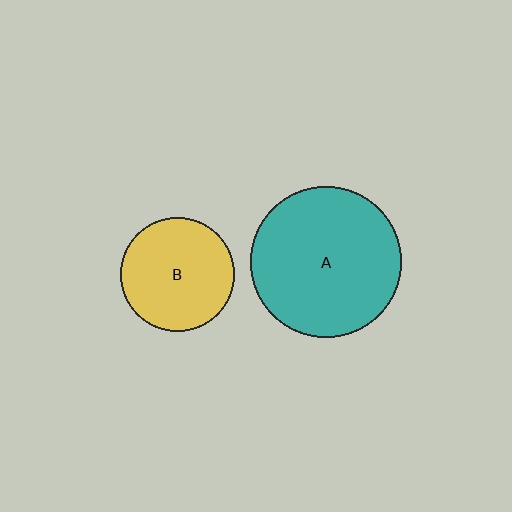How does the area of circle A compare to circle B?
Approximately 1.8 times.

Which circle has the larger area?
Circle A (teal).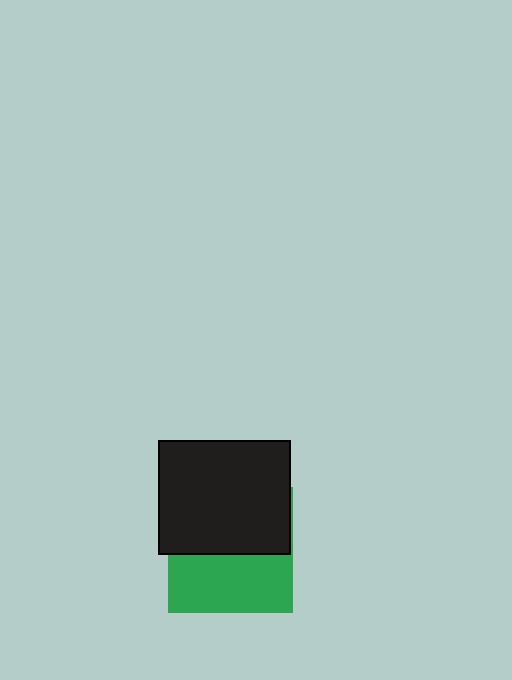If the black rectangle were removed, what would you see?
You would see the complete green square.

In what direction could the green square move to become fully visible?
The green square could move down. That would shift it out from behind the black rectangle entirely.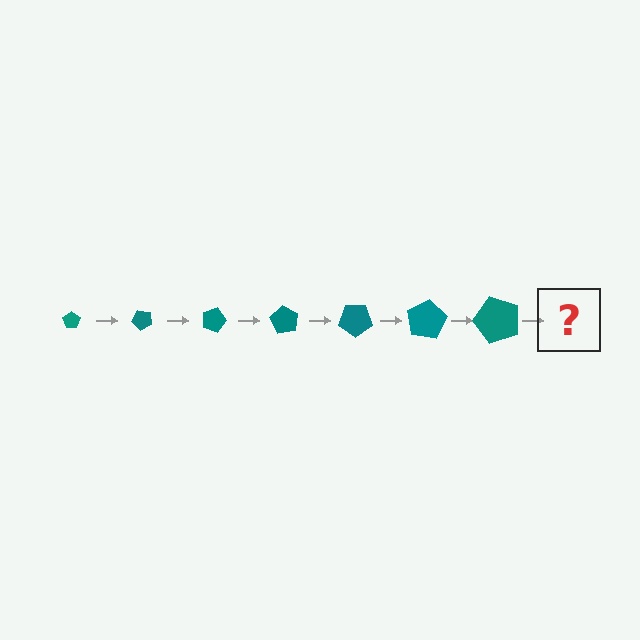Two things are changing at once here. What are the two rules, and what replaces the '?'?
The two rules are that the pentagon grows larger each step and it rotates 45 degrees each step. The '?' should be a pentagon, larger than the previous one and rotated 315 degrees from the start.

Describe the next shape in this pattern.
It should be a pentagon, larger than the previous one and rotated 315 degrees from the start.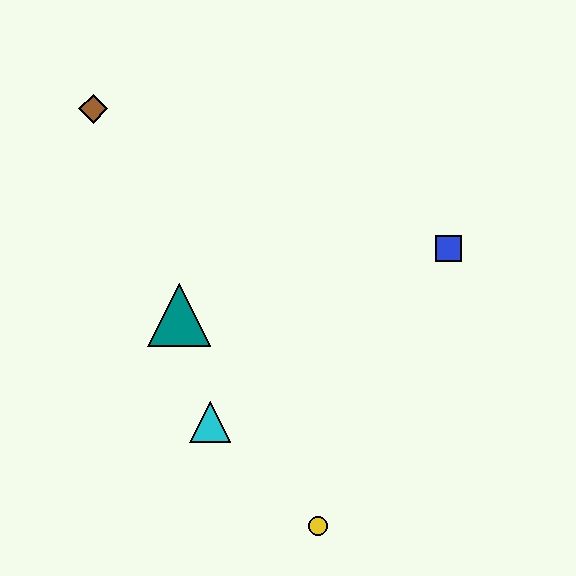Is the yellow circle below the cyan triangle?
Yes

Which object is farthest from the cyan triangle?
The brown diamond is farthest from the cyan triangle.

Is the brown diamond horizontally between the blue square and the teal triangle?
No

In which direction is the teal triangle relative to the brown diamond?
The teal triangle is below the brown diamond.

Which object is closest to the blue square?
The teal triangle is closest to the blue square.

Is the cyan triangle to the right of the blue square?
No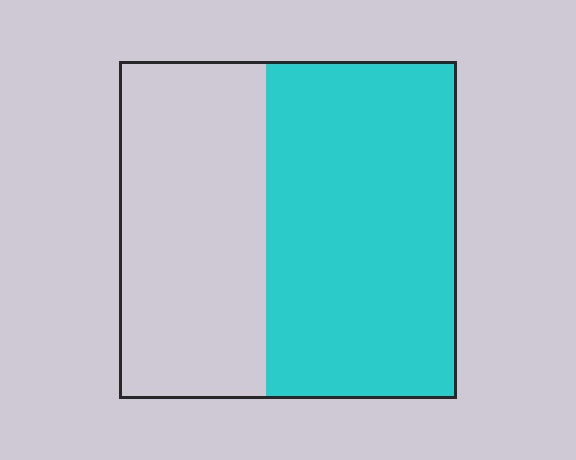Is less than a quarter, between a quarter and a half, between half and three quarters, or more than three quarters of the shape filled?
Between half and three quarters.